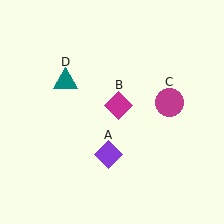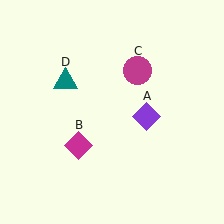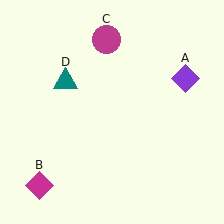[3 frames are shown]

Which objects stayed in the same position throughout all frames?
Teal triangle (object D) remained stationary.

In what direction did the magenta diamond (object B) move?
The magenta diamond (object B) moved down and to the left.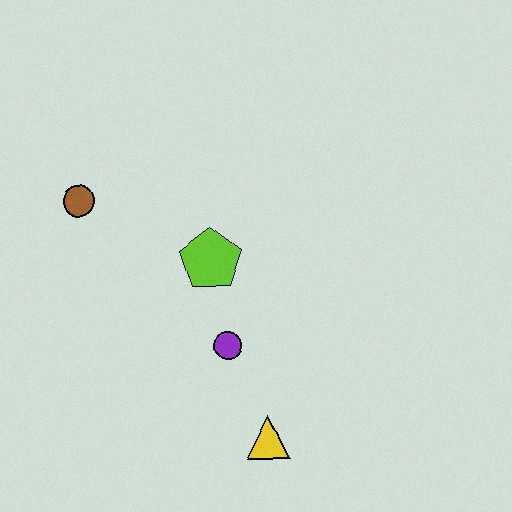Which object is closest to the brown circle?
The lime pentagon is closest to the brown circle.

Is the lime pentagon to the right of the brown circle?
Yes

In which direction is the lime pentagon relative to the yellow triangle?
The lime pentagon is above the yellow triangle.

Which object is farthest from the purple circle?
The brown circle is farthest from the purple circle.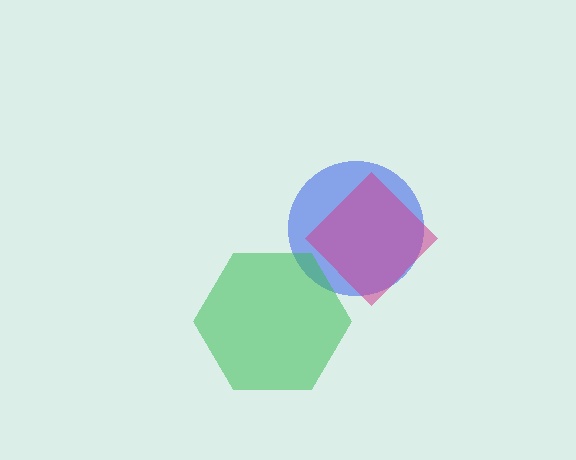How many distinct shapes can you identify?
There are 3 distinct shapes: a blue circle, a magenta diamond, a green hexagon.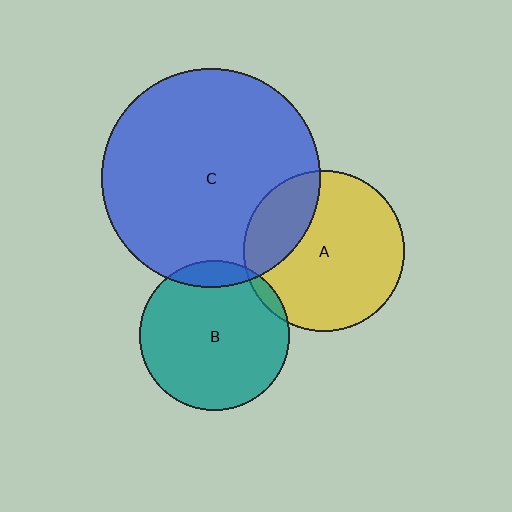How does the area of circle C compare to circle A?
Approximately 1.8 times.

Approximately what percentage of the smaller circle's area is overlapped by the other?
Approximately 10%.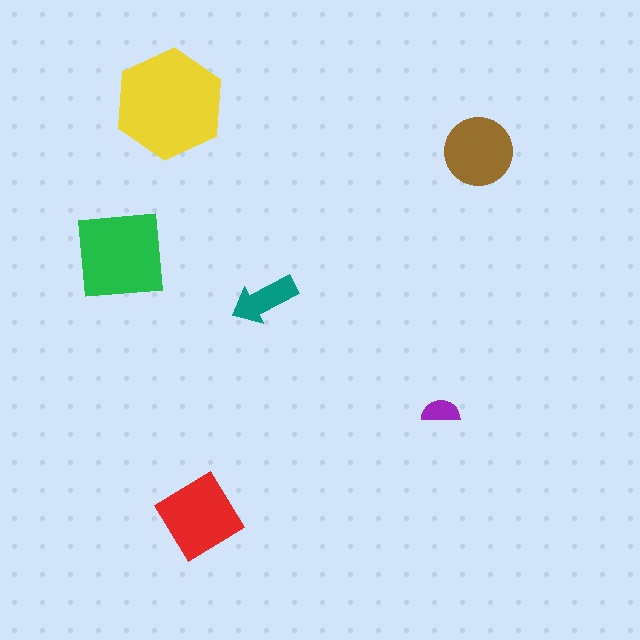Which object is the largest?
The yellow hexagon.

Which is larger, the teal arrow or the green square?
The green square.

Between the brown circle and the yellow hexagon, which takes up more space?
The yellow hexagon.